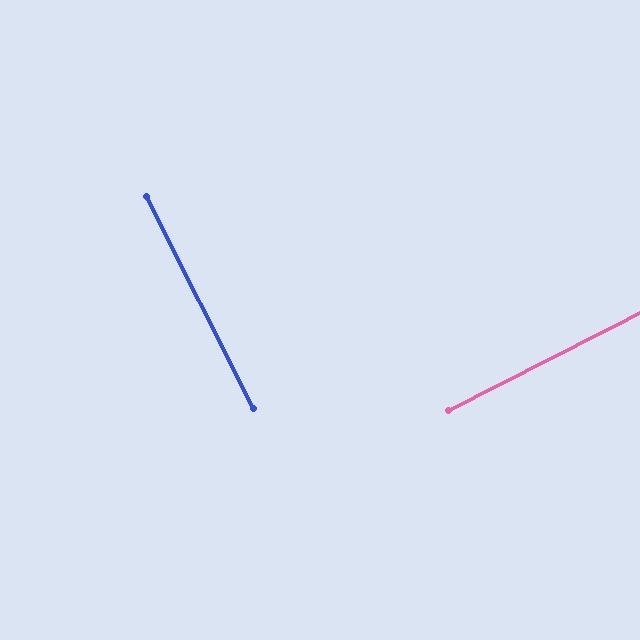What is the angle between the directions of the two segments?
Approximately 90 degrees.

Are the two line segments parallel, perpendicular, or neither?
Perpendicular — they meet at approximately 90°.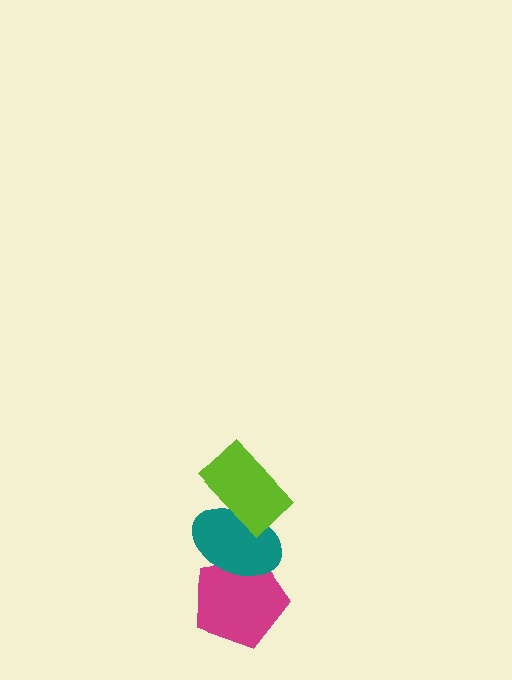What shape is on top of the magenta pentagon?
The teal ellipse is on top of the magenta pentagon.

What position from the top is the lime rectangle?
The lime rectangle is 1st from the top.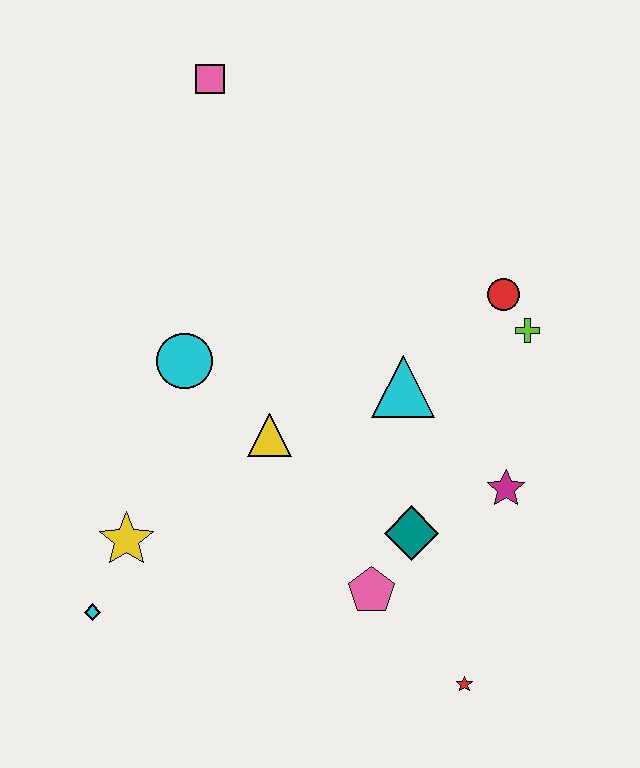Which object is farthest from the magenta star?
The pink square is farthest from the magenta star.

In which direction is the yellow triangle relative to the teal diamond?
The yellow triangle is to the left of the teal diamond.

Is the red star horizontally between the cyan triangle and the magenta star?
Yes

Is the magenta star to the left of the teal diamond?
No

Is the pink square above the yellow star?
Yes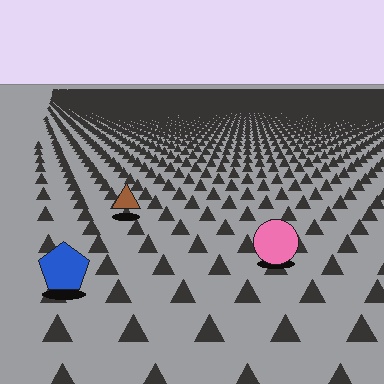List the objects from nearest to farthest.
From nearest to farthest: the blue pentagon, the pink circle, the brown triangle.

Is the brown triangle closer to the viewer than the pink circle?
No. The pink circle is closer — you can tell from the texture gradient: the ground texture is coarser near it.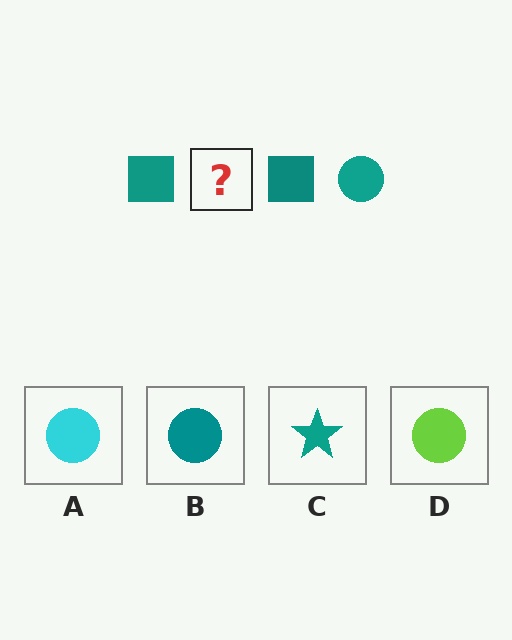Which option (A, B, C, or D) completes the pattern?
B.